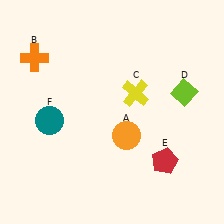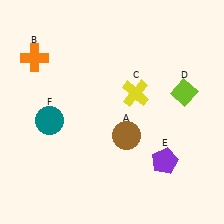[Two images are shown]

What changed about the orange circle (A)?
In Image 1, A is orange. In Image 2, it changed to brown.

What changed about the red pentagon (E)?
In Image 1, E is red. In Image 2, it changed to purple.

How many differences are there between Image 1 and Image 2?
There are 2 differences between the two images.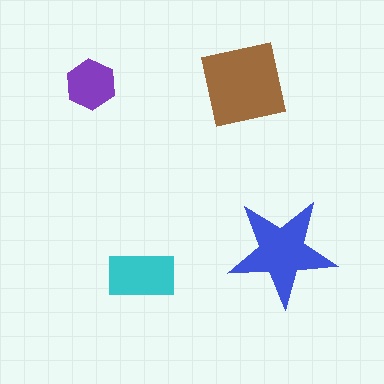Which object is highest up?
The brown square is topmost.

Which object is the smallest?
The purple hexagon.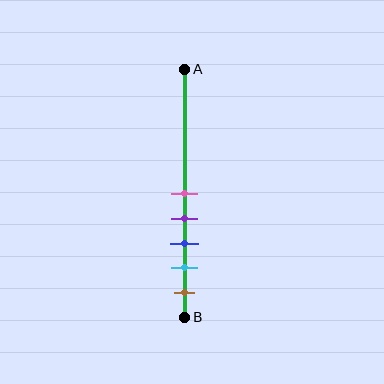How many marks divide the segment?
There are 5 marks dividing the segment.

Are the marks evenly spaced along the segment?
Yes, the marks are approximately evenly spaced.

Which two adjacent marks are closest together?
The pink and purple marks are the closest adjacent pair.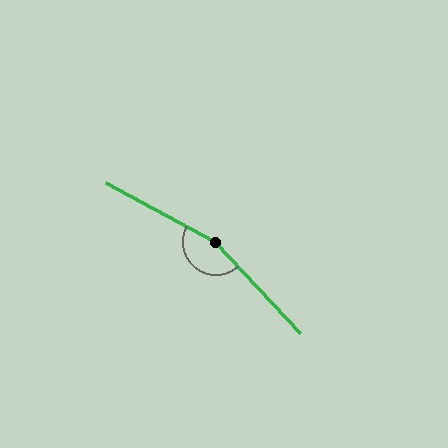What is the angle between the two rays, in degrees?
Approximately 161 degrees.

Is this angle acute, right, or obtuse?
It is obtuse.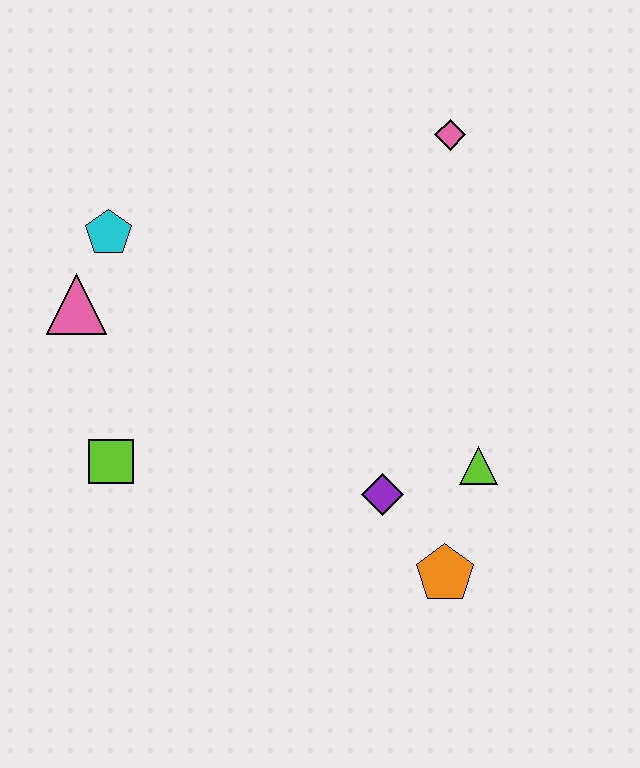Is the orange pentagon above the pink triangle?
No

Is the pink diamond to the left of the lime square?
No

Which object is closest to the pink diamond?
The lime triangle is closest to the pink diamond.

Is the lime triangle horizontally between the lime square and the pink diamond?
No